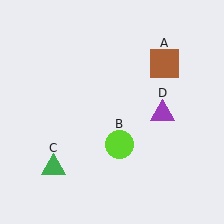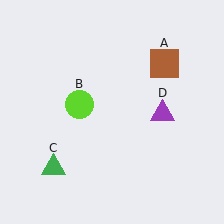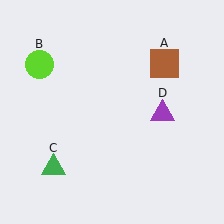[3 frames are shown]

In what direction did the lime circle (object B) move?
The lime circle (object B) moved up and to the left.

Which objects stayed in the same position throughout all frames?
Brown square (object A) and green triangle (object C) and purple triangle (object D) remained stationary.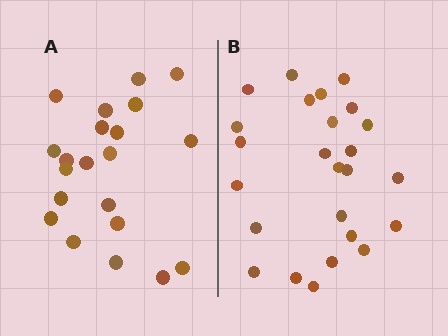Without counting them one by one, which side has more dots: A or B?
Region B (the right region) has more dots.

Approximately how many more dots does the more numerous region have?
Region B has about 4 more dots than region A.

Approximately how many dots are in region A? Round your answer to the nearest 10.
About 20 dots. (The exact count is 21, which rounds to 20.)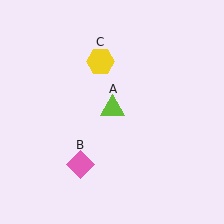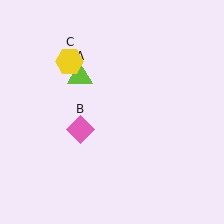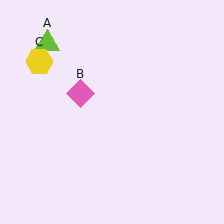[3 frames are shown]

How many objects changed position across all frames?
3 objects changed position: lime triangle (object A), pink diamond (object B), yellow hexagon (object C).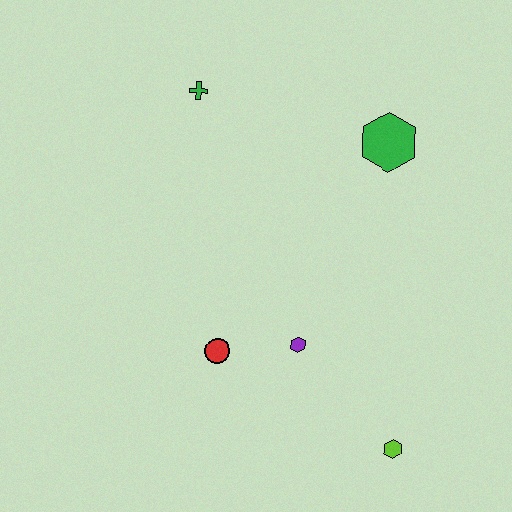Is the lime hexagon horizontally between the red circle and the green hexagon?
No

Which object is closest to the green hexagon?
The green cross is closest to the green hexagon.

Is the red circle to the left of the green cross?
No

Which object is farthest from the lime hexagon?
The green cross is farthest from the lime hexagon.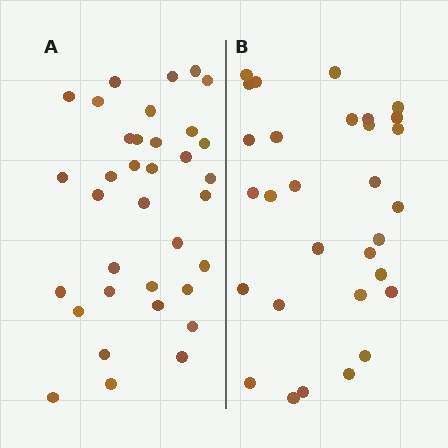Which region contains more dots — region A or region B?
Region A (the left region) has more dots.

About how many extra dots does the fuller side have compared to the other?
Region A has about 5 more dots than region B.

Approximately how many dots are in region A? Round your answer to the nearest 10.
About 40 dots. (The exact count is 35, which rounds to 40.)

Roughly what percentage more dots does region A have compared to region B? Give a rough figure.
About 15% more.